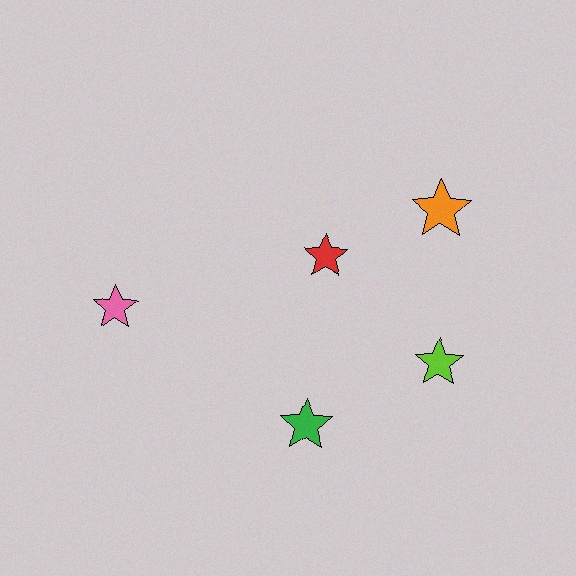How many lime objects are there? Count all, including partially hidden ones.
There is 1 lime object.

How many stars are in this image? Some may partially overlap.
There are 5 stars.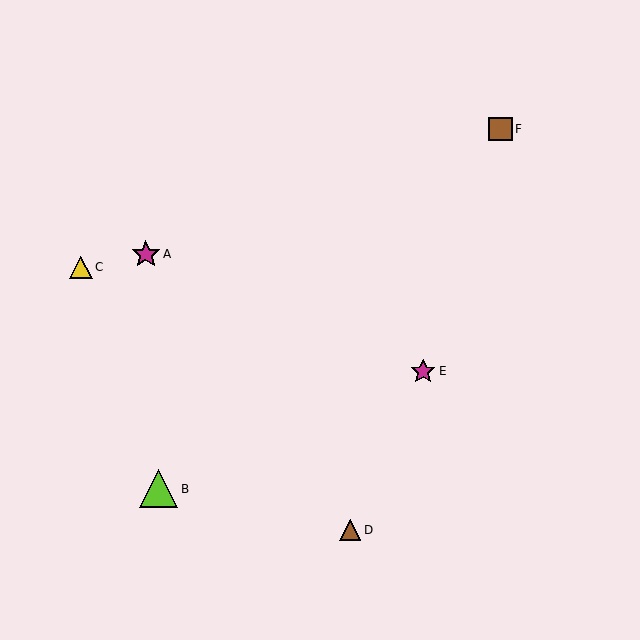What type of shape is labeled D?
Shape D is a brown triangle.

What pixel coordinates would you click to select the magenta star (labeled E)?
Click at (423, 371) to select the magenta star E.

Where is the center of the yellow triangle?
The center of the yellow triangle is at (81, 267).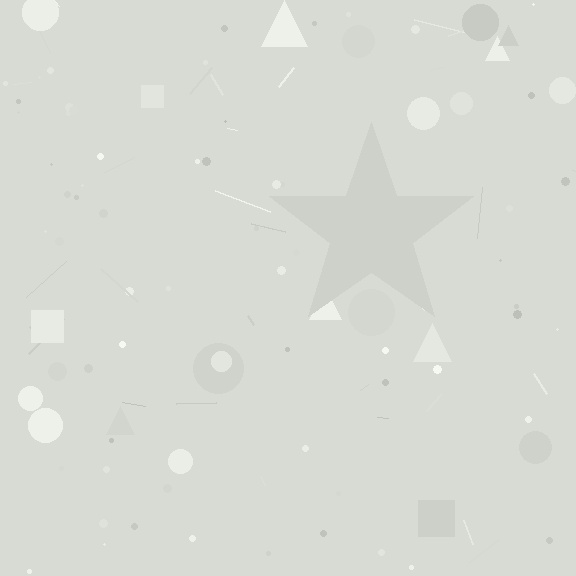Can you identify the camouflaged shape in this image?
The camouflaged shape is a star.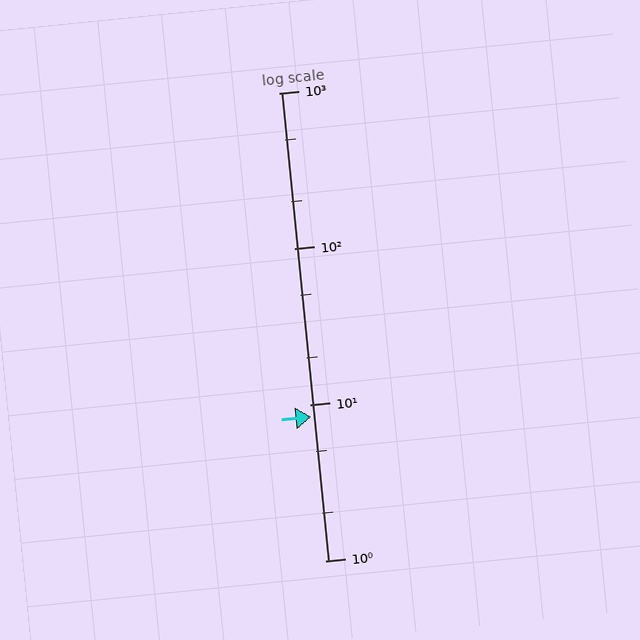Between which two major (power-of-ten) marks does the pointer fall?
The pointer is between 1 and 10.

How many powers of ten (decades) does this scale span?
The scale spans 3 decades, from 1 to 1000.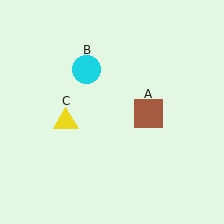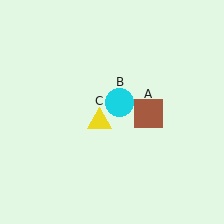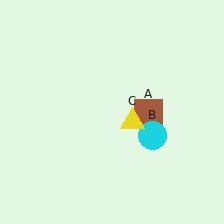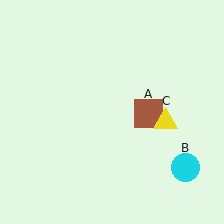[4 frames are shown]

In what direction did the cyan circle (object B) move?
The cyan circle (object B) moved down and to the right.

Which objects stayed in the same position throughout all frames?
Brown square (object A) remained stationary.